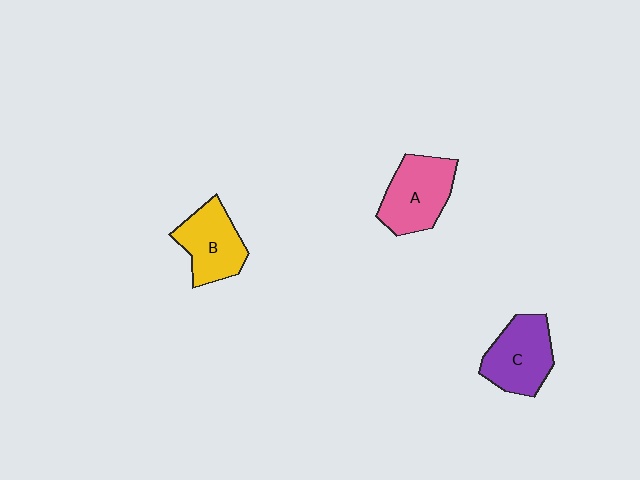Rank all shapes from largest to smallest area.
From largest to smallest: A (pink), C (purple), B (yellow).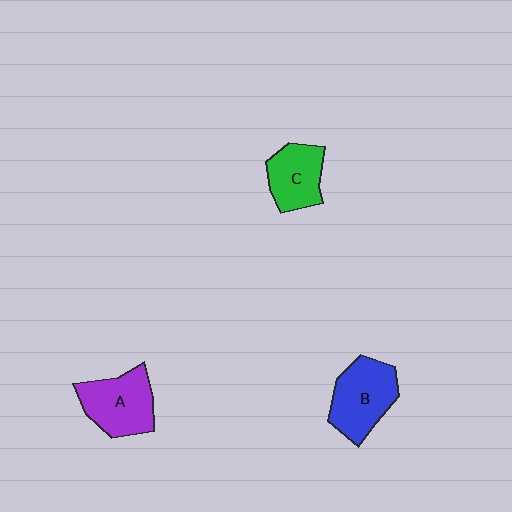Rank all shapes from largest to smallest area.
From largest to smallest: B (blue), A (purple), C (green).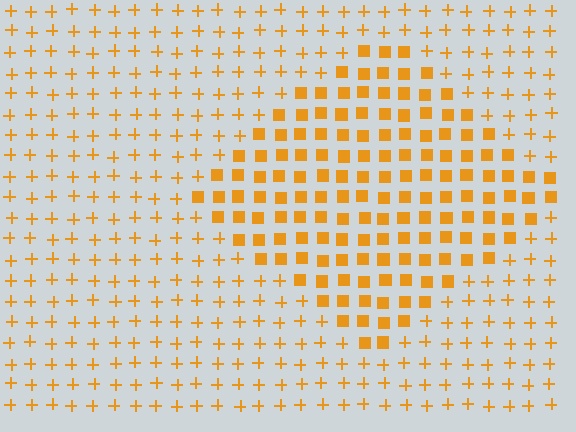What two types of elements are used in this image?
The image uses squares inside the diamond region and plus signs outside it.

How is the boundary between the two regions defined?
The boundary is defined by a change in element shape: squares inside vs. plus signs outside. All elements share the same color and spacing.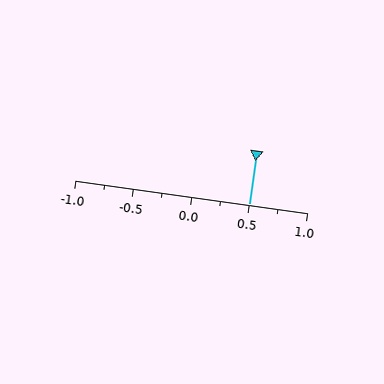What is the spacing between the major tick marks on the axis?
The major ticks are spaced 0.5 apart.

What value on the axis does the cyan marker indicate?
The marker indicates approximately 0.5.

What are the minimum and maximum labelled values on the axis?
The axis runs from -1.0 to 1.0.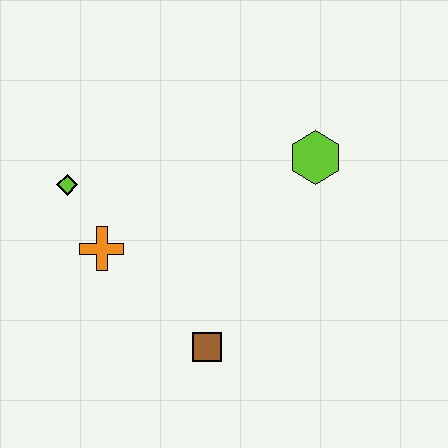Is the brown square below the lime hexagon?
Yes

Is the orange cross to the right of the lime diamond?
Yes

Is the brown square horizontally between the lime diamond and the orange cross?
No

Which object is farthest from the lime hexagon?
The lime diamond is farthest from the lime hexagon.